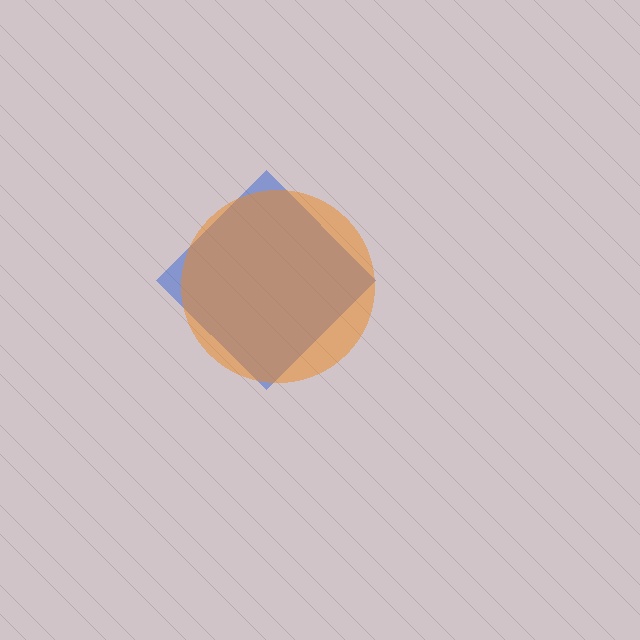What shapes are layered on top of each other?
The layered shapes are: a blue diamond, an orange circle.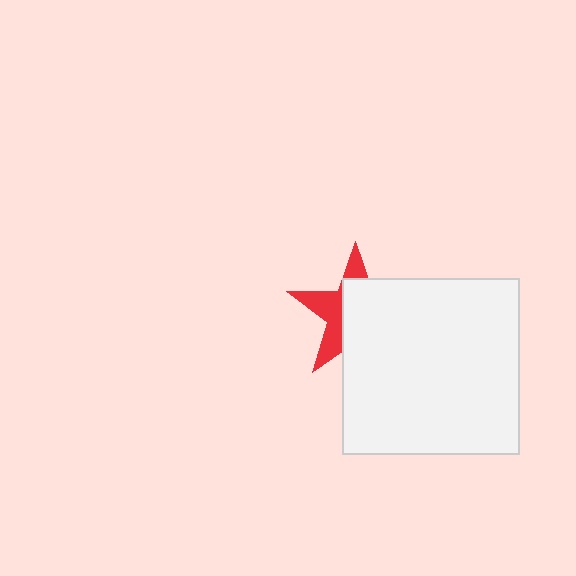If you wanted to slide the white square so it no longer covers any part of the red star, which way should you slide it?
Slide it toward the lower-right — that is the most direct way to separate the two shapes.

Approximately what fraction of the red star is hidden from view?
Roughly 61% of the red star is hidden behind the white square.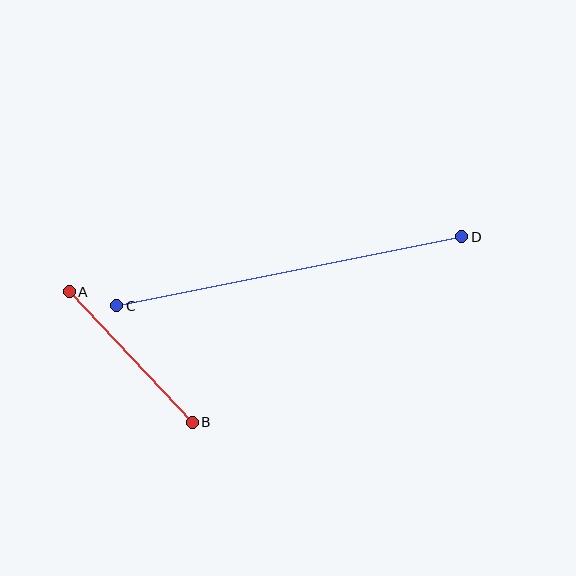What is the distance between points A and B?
The distance is approximately 180 pixels.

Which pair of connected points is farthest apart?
Points C and D are farthest apart.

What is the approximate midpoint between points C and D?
The midpoint is at approximately (289, 271) pixels.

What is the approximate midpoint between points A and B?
The midpoint is at approximately (131, 357) pixels.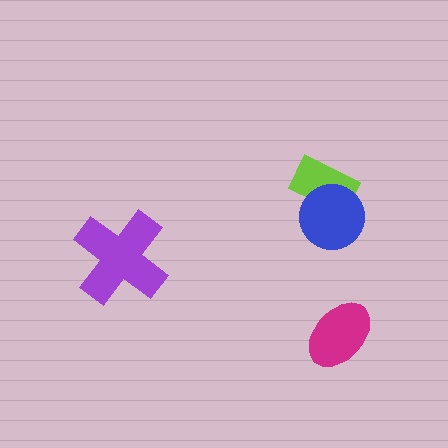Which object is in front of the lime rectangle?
The blue circle is in front of the lime rectangle.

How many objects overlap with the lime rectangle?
1 object overlaps with the lime rectangle.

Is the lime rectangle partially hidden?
Yes, it is partially covered by another shape.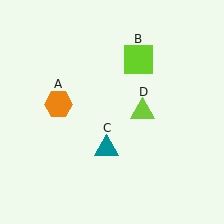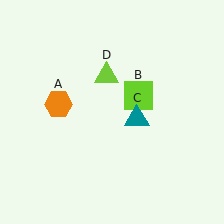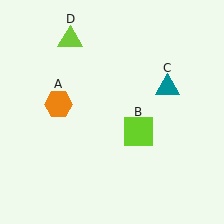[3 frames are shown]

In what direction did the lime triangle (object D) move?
The lime triangle (object D) moved up and to the left.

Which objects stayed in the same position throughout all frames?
Orange hexagon (object A) remained stationary.